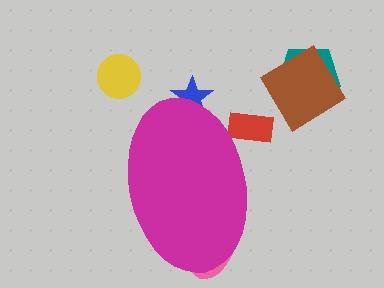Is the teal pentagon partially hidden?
No, the teal pentagon is fully visible.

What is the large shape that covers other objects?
A magenta ellipse.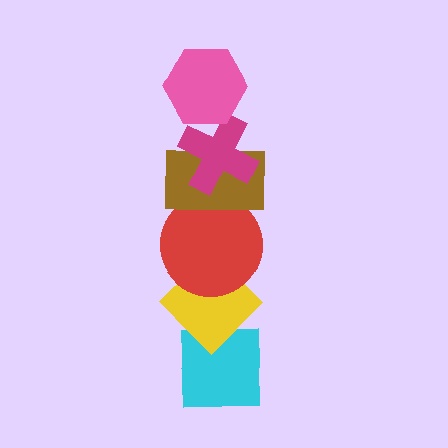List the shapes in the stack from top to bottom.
From top to bottom: the pink hexagon, the magenta cross, the brown rectangle, the red circle, the yellow diamond, the cyan square.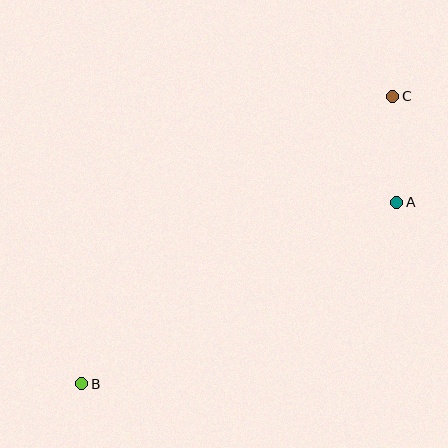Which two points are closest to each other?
Points A and C are closest to each other.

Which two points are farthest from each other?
Points B and C are farthest from each other.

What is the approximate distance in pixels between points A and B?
The distance between A and B is approximately 363 pixels.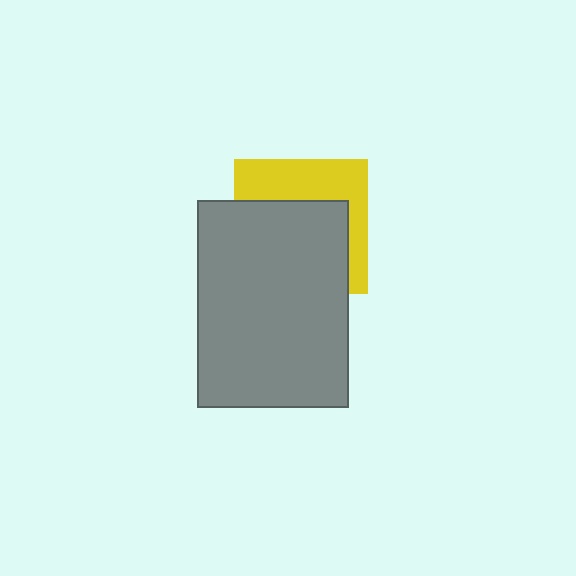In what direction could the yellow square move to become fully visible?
The yellow square could move up. That would shift it out from behind the gray rectangle entirely.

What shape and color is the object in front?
The object in front is a gray rectangle.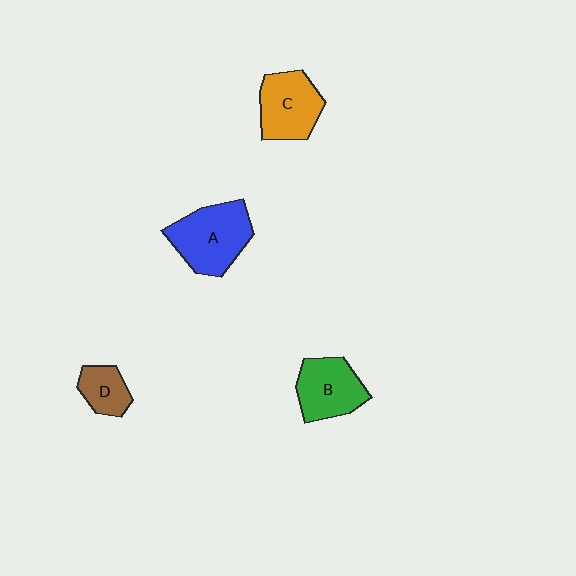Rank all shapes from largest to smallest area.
From largest to smallest: A (blue), C (orange), B (green), D (brown).